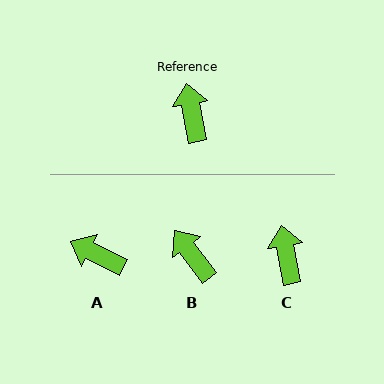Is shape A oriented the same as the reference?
No, it is off by about 53 degrees.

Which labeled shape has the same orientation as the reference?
C.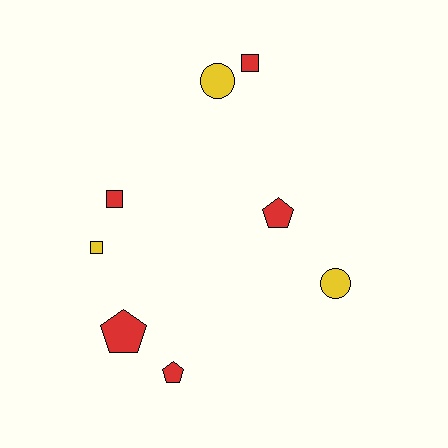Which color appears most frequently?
Red, with 5 objects.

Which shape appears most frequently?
Pentagon, with 3 objects.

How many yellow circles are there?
There are 2 yellow circles.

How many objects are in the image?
There are 8 objects.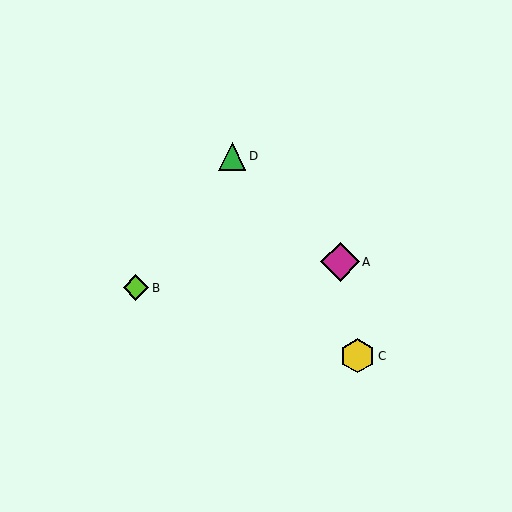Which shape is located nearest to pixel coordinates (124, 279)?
The lime diamond (labeled B) at (136, 288) is nearest to that location.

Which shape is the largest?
The magenta diamond (labeled A) is the largest.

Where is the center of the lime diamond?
The center of the lime diamond is at (136, 288).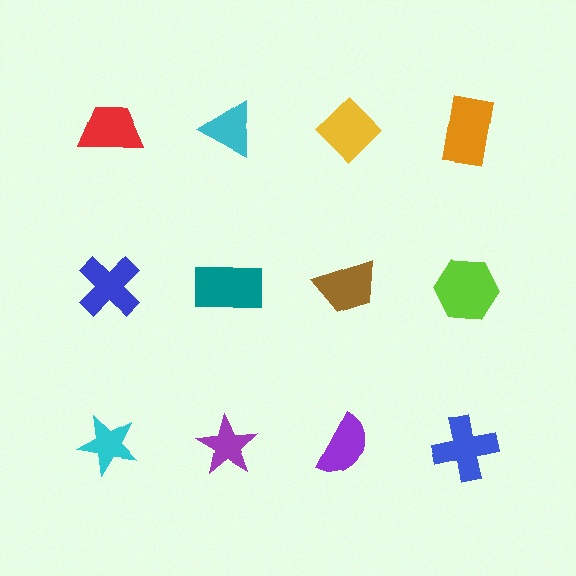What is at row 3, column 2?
A purple star.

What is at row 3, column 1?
A cyan star.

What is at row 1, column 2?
A cyan triangle.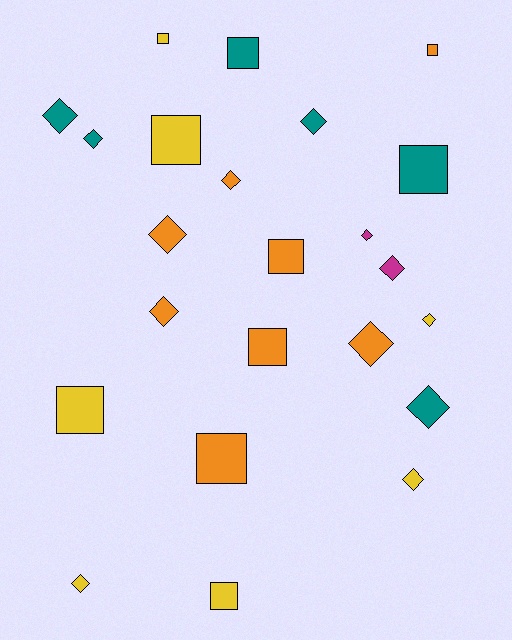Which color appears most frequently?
Orange, with 8 objects.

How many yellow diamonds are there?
There are 3 yellow diamonds.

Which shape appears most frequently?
Diamond, with 13 objects.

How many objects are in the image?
There are 23 objects.